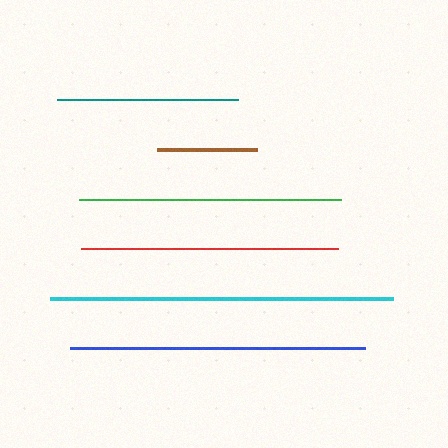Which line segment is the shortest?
The brown line is the shortest at approximately 100 pixels.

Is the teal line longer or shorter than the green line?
The green line is longer than the teal line.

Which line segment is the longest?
The cyan line is the longest at approximately 343 pixels.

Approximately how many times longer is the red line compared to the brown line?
The red line is approximately 2.6 times the length of the brown line.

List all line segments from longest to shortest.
From longest to shortest: cyan, blue, green, red, teal, brown.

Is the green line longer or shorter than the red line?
The green line is longer than the red line.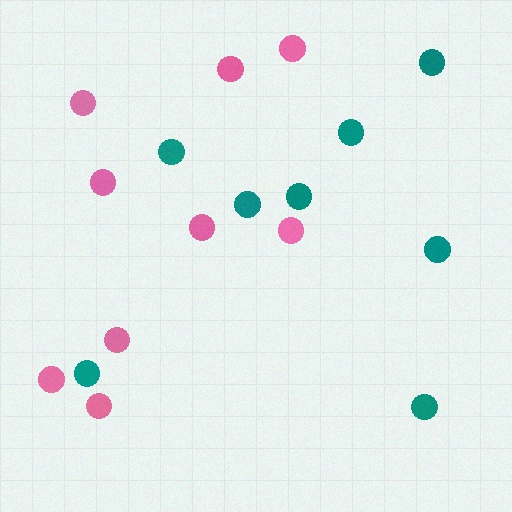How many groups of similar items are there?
There are 2 groups: one group of teal circles (8) and one group of pink circles (9).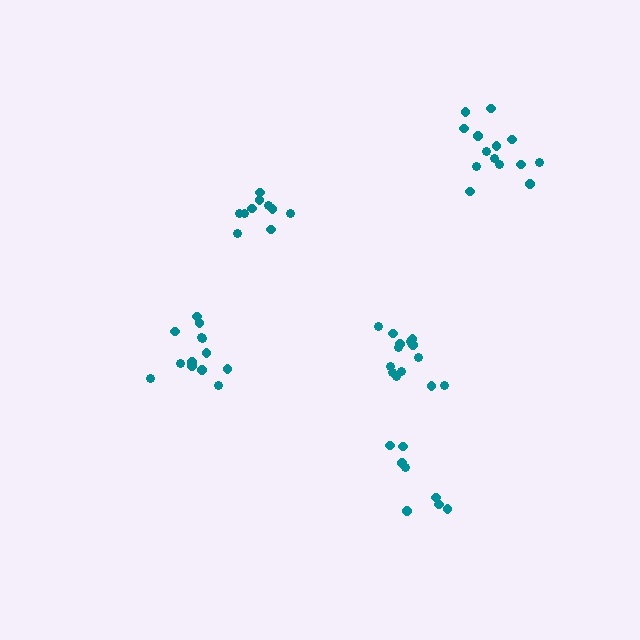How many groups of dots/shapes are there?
There are 5 groups.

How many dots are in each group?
Group 1: 14 dots, Group 2: 8 dots, Group 3: 10 dots, Group 4: 13 dots, Group 5: 14 dots (59 total).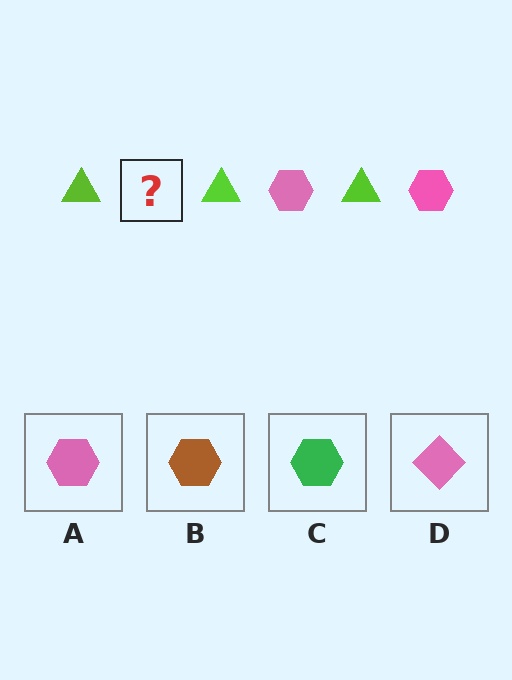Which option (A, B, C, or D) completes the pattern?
A.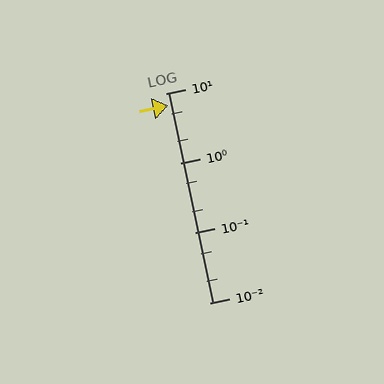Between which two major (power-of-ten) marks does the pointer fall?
The pointer is between 1 and 10.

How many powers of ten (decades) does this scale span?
The scale spans 3 decades, from 0.01 to 10.